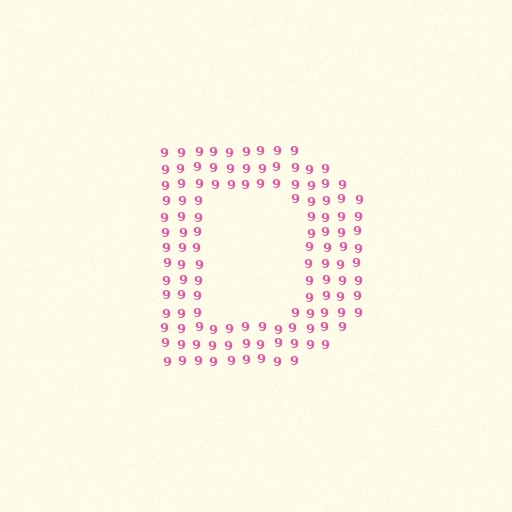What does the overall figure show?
The overall figure shows the letter D.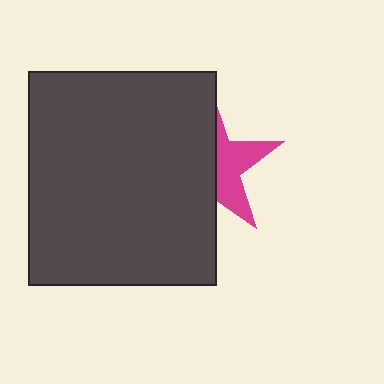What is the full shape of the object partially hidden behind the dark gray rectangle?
The partially hidden object is a magenta star.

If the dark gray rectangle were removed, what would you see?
You would see the complete magenta star.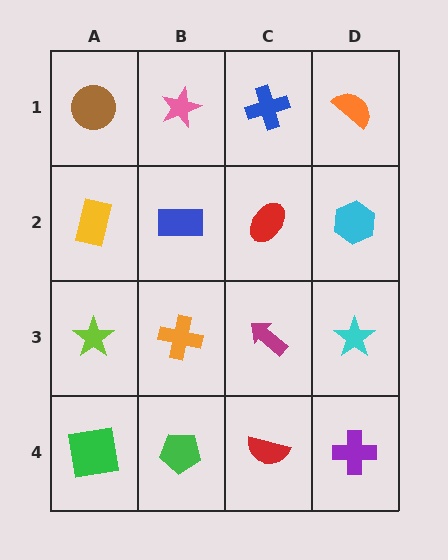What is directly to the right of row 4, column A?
A green pentagon.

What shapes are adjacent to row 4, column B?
An orange cross (row 3, column B), a green square (row 4, column A), a red semicircle (row 4, column C).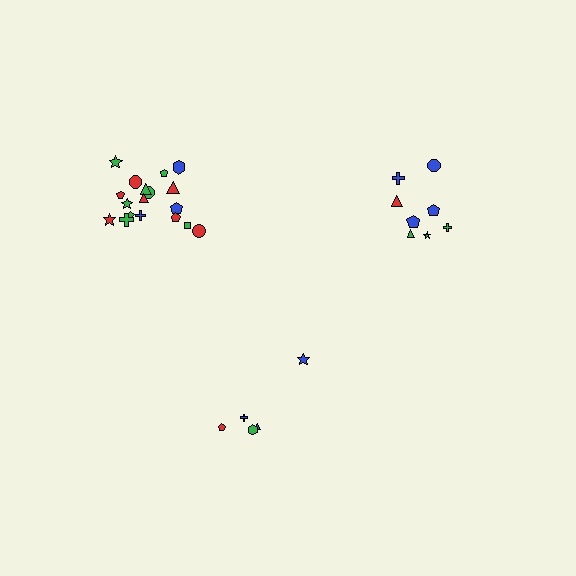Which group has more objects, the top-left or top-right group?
The top-left group.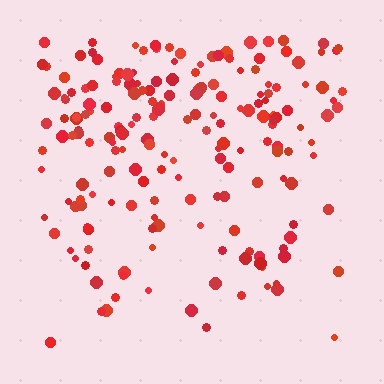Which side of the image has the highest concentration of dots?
The top.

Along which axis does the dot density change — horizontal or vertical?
Vertical.